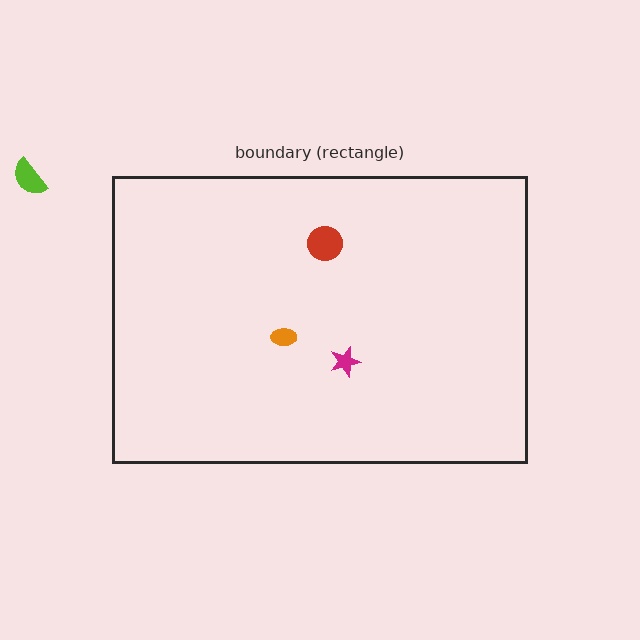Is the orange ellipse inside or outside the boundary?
Inside.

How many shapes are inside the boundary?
3 inside, 1 outside.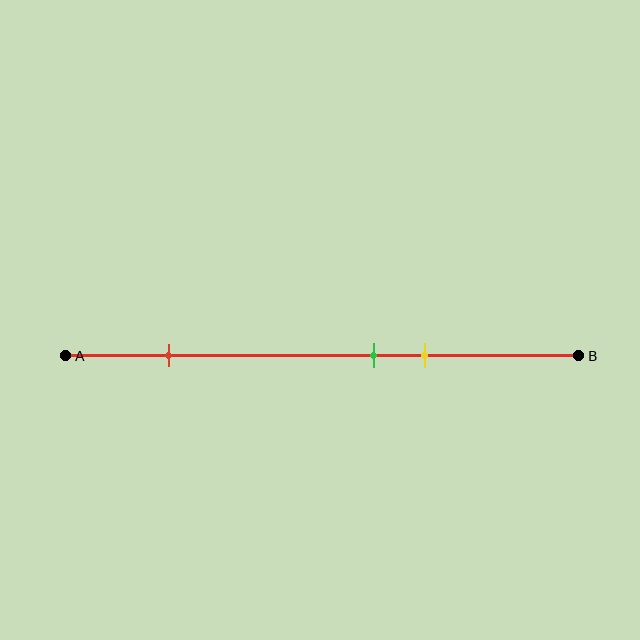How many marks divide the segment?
There are 3 marks dividing the segment.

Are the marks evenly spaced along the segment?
No, the marks are not evenly spaced.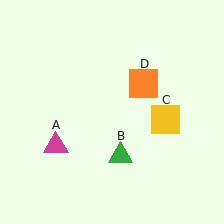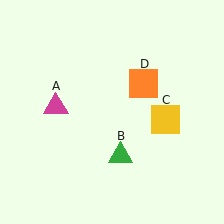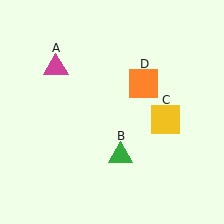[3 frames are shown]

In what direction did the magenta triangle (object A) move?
The magenta triangle (object A) moved up.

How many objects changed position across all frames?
1 object changed position: magenta triangle (object A).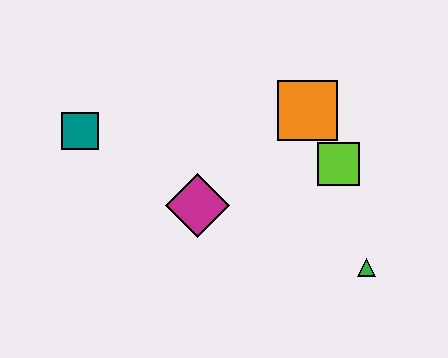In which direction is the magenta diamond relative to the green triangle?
The magenta diamond is to the left of the green triangle.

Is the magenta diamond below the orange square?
Yes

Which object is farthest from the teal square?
The green triangle is farthest from the teal square.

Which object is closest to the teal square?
The magenta diamond is closest to the teal square.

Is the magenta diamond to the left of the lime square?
Yes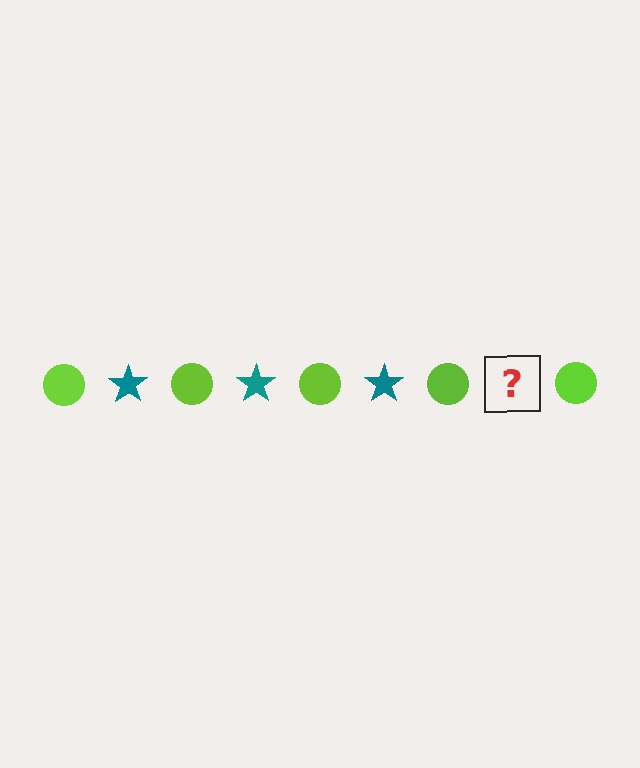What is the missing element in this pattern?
The missing element is a teal star.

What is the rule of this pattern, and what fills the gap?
The rule is that the pattern alternates between lime circle and teal star. The gap should be filled with a teal star.